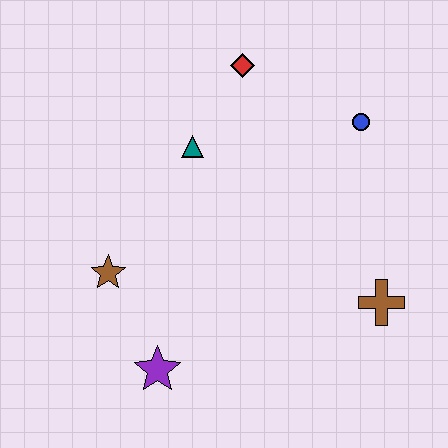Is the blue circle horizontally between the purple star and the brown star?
No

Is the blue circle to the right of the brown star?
Yes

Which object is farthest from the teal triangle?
The brown cross is farthest from the teal triangle.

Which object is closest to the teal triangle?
The red diamond is closest to the teal triangle.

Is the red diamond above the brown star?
Yes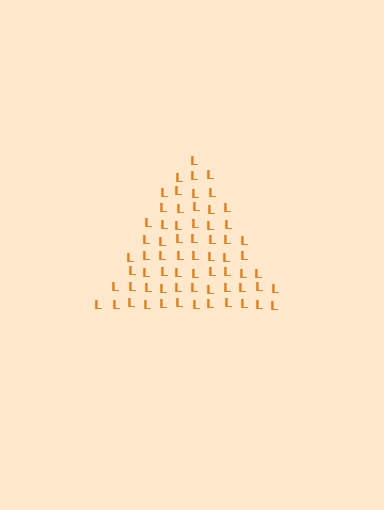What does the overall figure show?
The overall figure shows a triangle.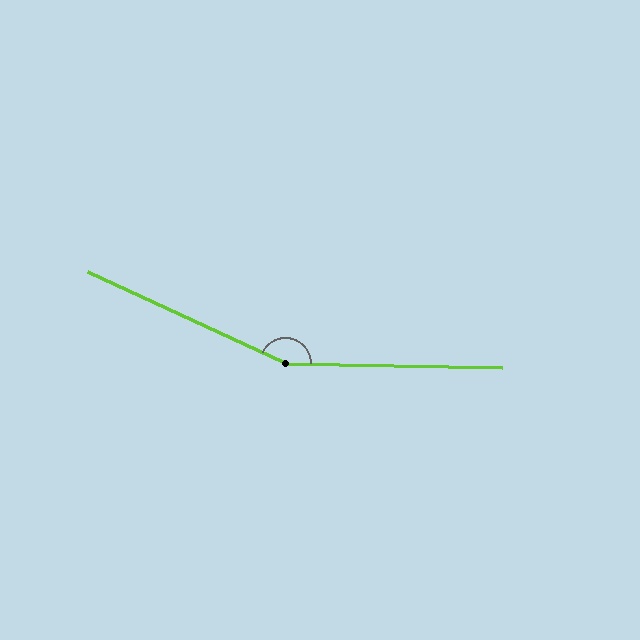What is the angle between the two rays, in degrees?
Approximately 156 degrees.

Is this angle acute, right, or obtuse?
It is obtuse.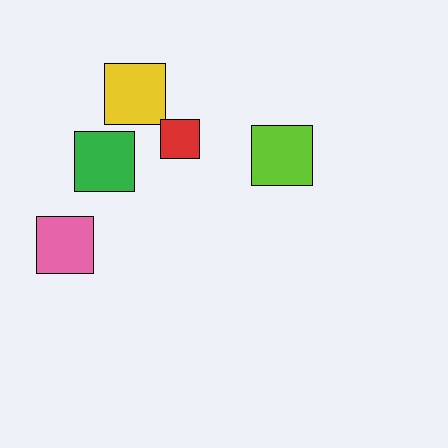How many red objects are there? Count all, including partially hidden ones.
There is 1 red object.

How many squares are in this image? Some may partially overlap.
There are 5 squares.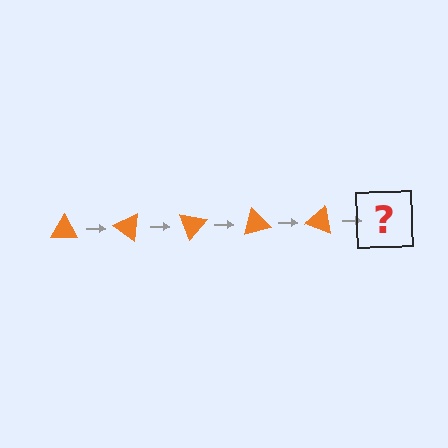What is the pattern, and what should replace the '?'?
The pattern is that the triangle rotates 35 degrees each step. The '?' should be an orange triangle rotated 175 degrees.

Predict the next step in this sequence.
The next step is an orange triangle rotated 175 degrees.